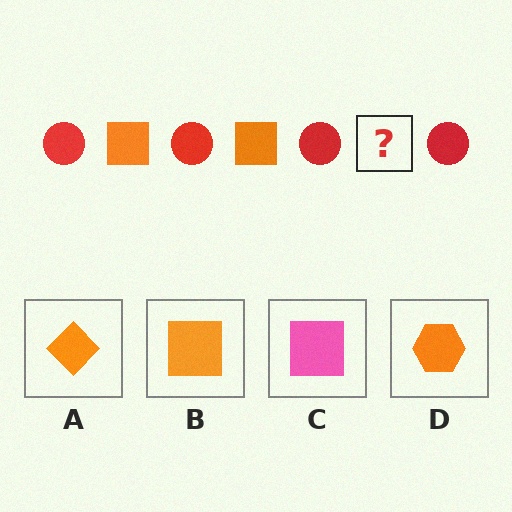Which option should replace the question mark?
Option B.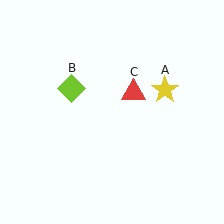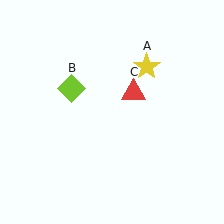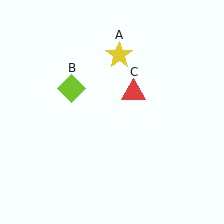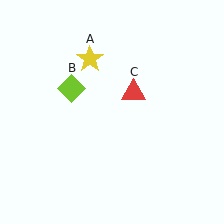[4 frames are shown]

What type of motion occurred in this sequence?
The yellow star (object A) rotated counterclockwise around the center of the scene.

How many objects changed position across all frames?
1 object changed position: yellow star (object A).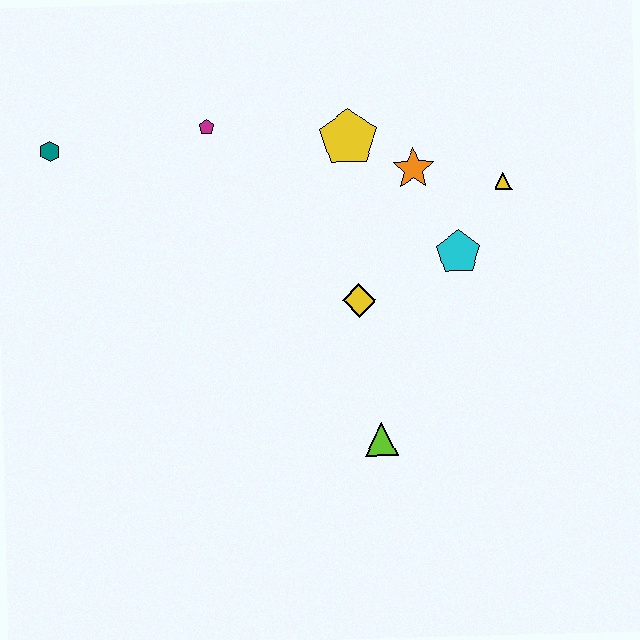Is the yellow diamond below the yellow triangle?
Yes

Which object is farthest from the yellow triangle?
The teal hexagon is farthest from the yellow triangle.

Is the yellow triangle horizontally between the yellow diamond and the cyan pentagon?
No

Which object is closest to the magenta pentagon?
The yellow pentagon is closest to the magenta pentagon.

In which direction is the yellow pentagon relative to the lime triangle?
The yellow pentagon is above the lime triangle.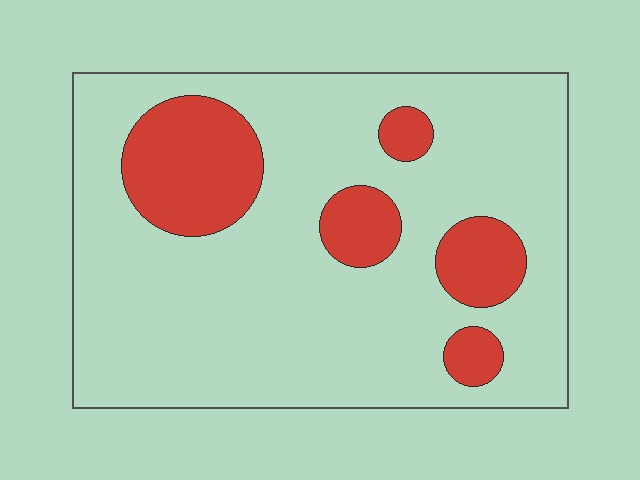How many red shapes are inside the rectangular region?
5.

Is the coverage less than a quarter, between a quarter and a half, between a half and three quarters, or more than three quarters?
Less than a quarter.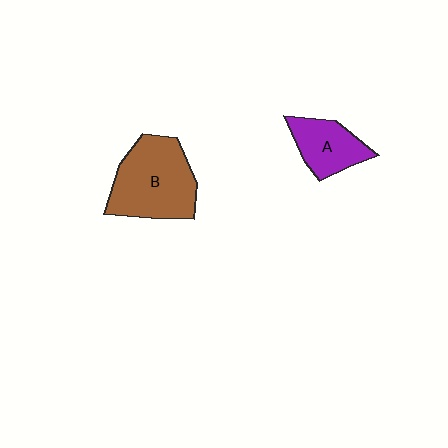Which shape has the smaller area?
Shape A (purple).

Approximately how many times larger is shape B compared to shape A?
Approximately 1.8 times.